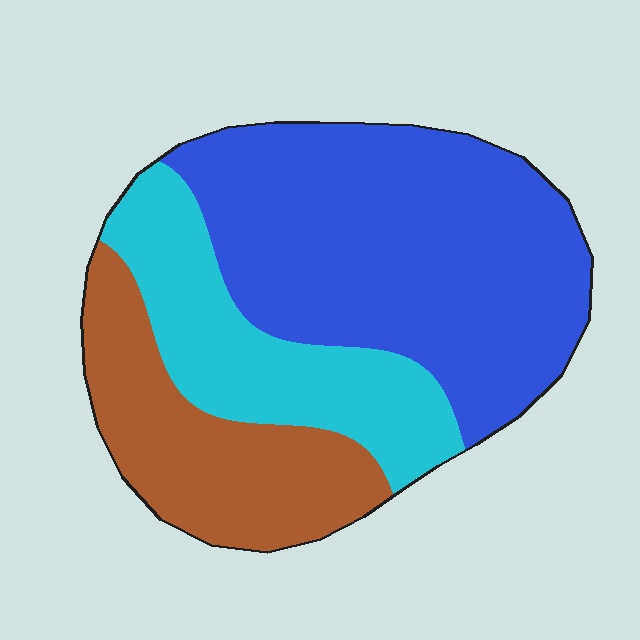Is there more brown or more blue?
Blue.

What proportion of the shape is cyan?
Cyan takes up about one quarter (1/4) of the shape.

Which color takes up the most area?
Blue, at roughly 50%.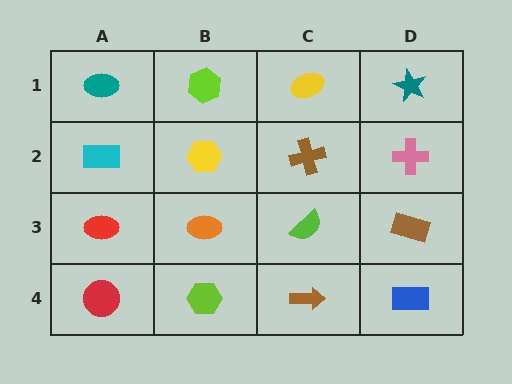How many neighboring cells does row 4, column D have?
2.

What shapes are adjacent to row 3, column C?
A brown cross (row 2, column C), a brown arrow (row 4, column C), an orange ellipse (row 3, column B), a brown rectangle (row 3, column D).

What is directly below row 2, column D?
A brown rectangle.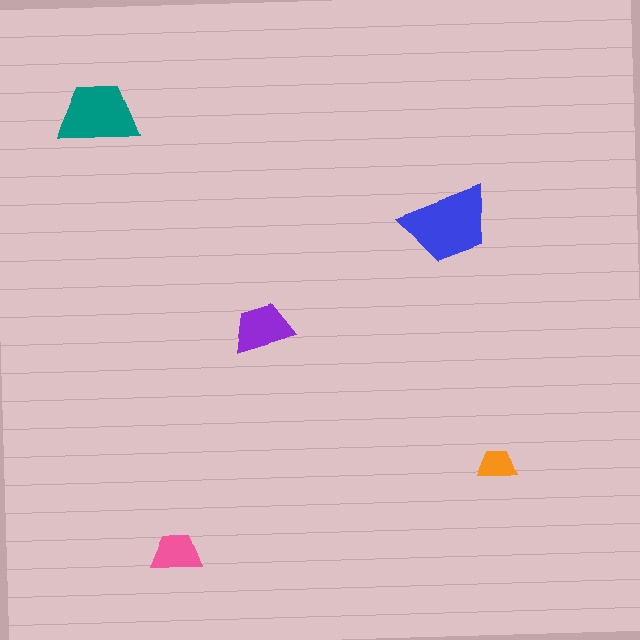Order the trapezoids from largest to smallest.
the blue one, the teal one, the purple one, the pink one, the orange one.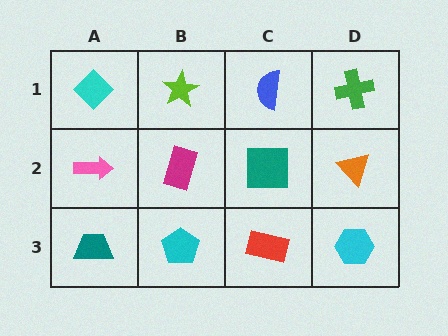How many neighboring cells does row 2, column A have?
3.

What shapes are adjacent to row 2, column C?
A blue semicircle (row 1, column C), a red rectangle (row 3, column C), a magenta rectangle (row 2, column B), an orange triangle (row 2, column D).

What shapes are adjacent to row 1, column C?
A teal square (row 2, column C), a lime star (row 1, column B), a green cross (row 1, column D).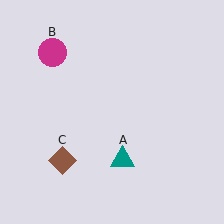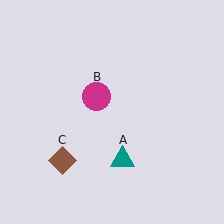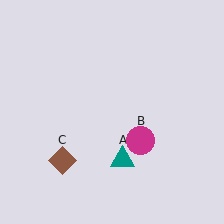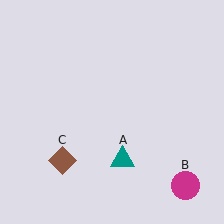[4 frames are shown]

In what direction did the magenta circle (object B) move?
The magenta circle (object B) moved down and to the right.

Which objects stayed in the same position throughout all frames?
Teal triangle (object A) and brown diamond (object C) remained stationary.